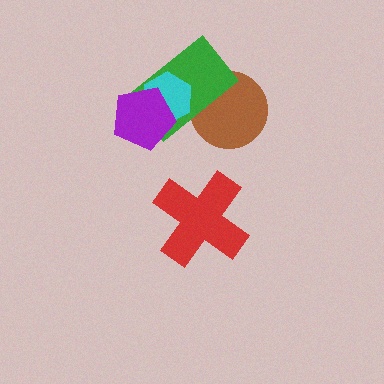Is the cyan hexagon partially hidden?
Yes, it is partially covered by another shape.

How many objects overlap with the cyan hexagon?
2 objects overlap with the cyan hexagon.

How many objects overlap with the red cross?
0 objects overlap with the red cross.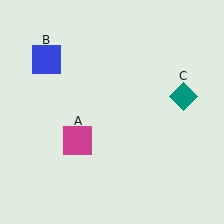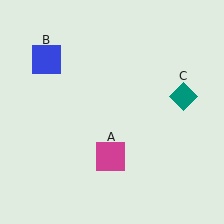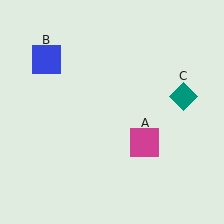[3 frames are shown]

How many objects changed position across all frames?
1 object changed position: magenta square (object A).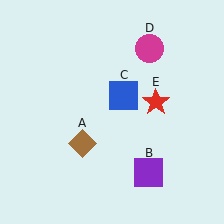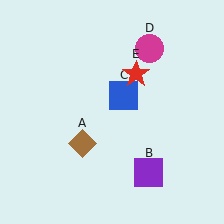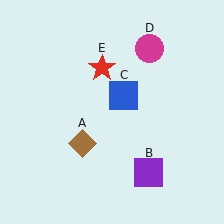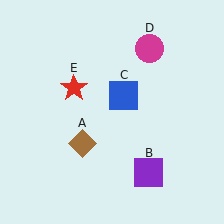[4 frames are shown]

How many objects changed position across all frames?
1 object changed position: red star (object E).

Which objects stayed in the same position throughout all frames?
Brown diamond (object A) and purple square (object B) and blue square (object C) and magenta circle (object D) remained stationary.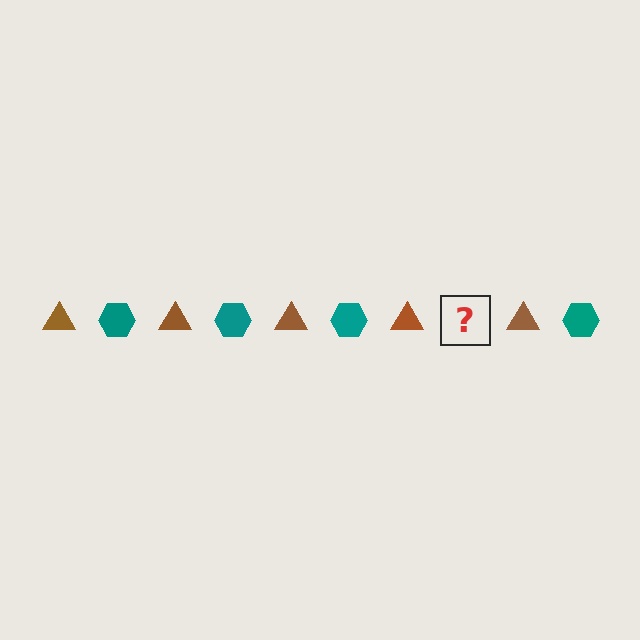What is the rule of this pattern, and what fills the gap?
The rule is that the pattern alternates between brown triangle and teal hexagon. The gap should be filled with a teal hexagon.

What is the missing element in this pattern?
The missing element is a teal hexagon.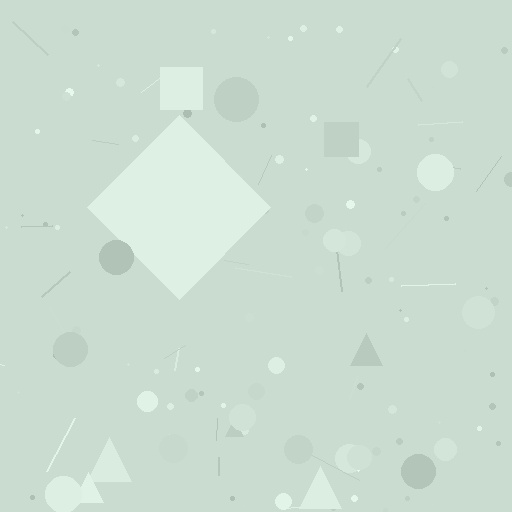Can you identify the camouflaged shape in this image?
The camouflaged shape is a diamond.